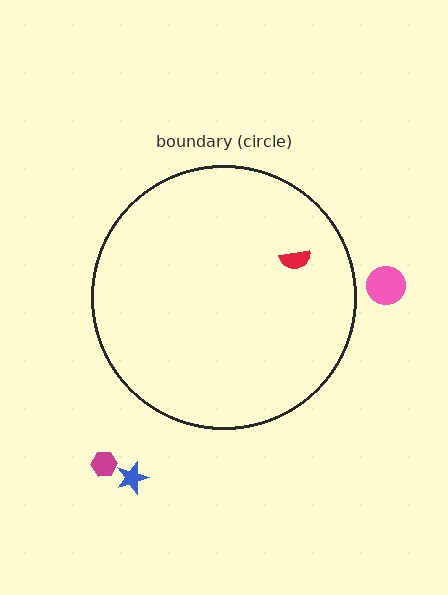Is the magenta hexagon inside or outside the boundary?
Outside.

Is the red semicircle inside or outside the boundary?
Inside.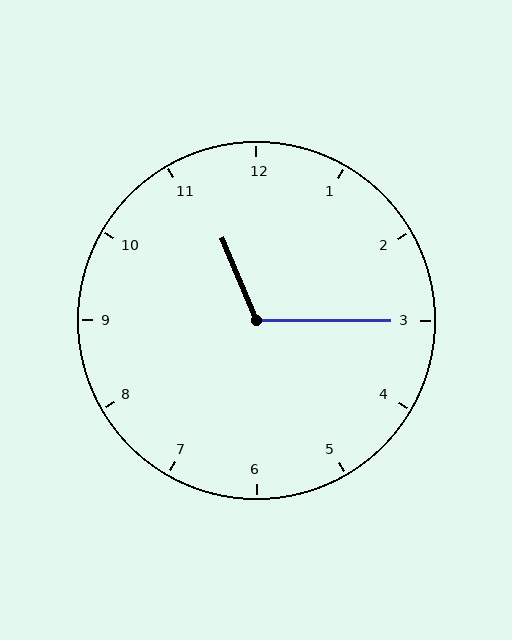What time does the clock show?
11:15.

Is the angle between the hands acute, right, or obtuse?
It is obtuse.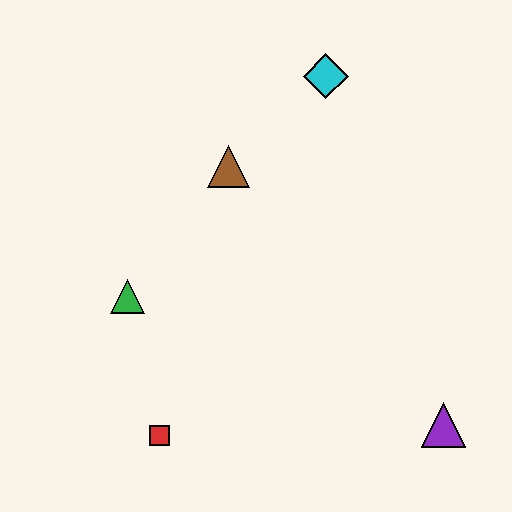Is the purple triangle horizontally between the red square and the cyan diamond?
No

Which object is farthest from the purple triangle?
The cyan diamond is farthest from the purple triangle.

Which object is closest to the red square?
The green triangle is closest to the red square.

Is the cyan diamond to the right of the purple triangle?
No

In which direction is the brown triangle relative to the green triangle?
The brown triangle is above the green triangle.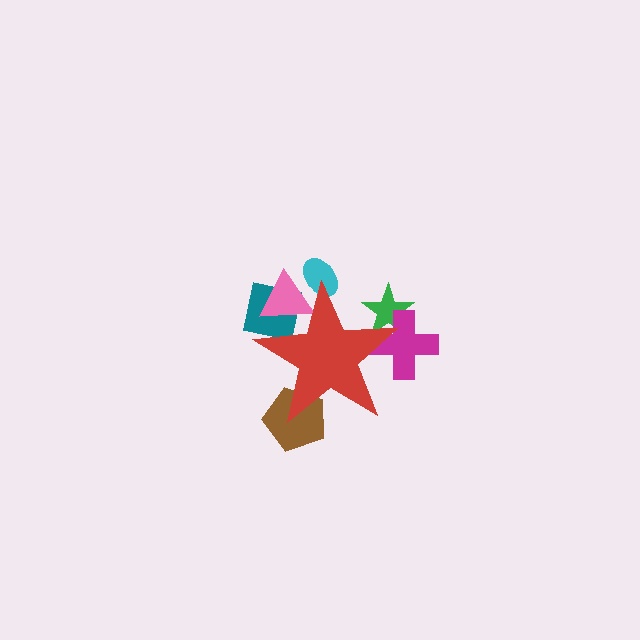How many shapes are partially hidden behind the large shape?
6 shapes are partially hidden.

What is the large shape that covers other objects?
A red star.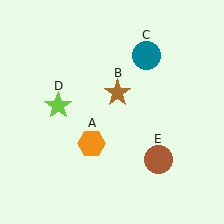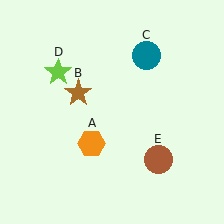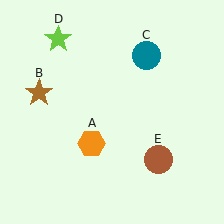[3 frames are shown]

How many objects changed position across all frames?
2 objects changed position: brown star (object B), lime star (object D).